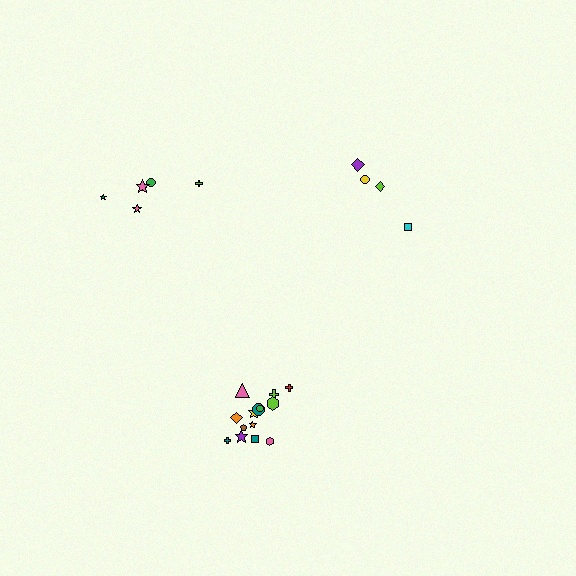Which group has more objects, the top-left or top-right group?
The top-left group.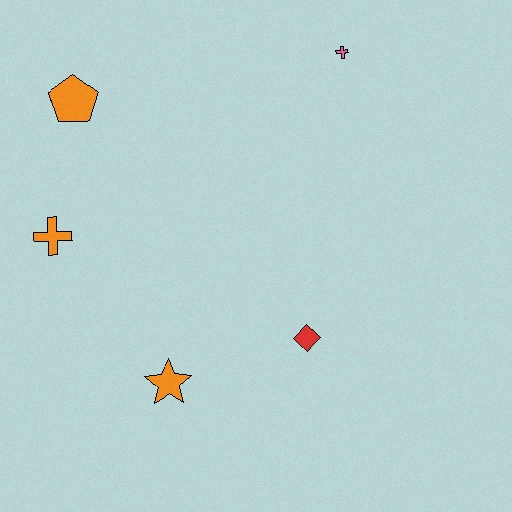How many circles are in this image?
There are no circles.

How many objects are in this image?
There are 5 objects.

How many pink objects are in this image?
There is 1 pink object.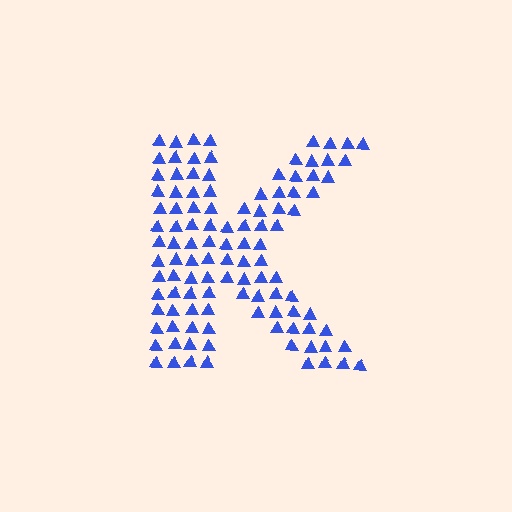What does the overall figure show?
The overall figure shows the letter K.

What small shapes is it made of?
It is made of small triangles.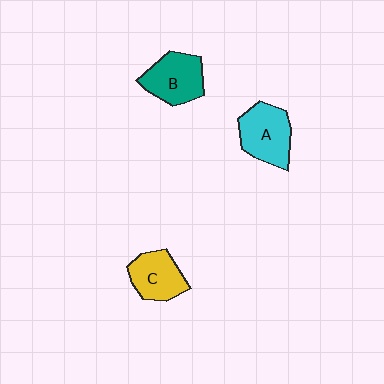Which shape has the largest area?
Shape A (cyan).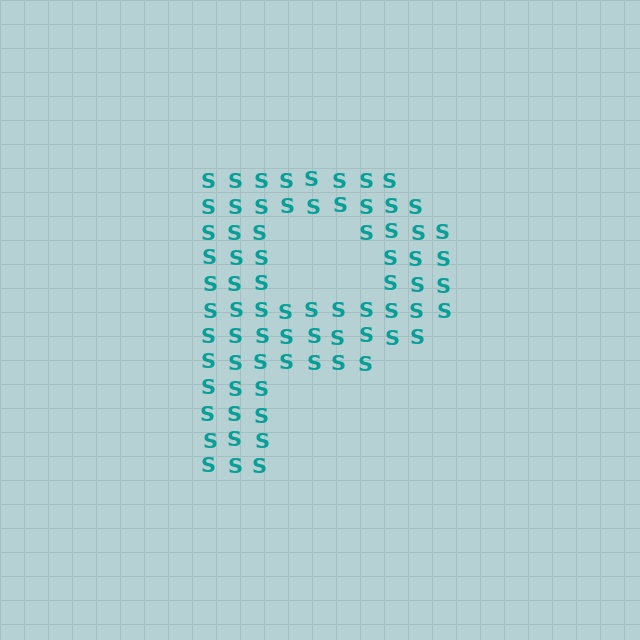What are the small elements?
The small elements are letter S's.